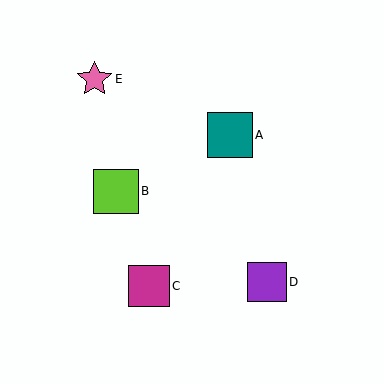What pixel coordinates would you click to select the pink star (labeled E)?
Click at (95, 79) to select the pink star E.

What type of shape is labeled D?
Shape D is a purple square.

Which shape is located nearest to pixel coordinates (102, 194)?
The lime square (labeled B) at (116, 191) is nearest to that location.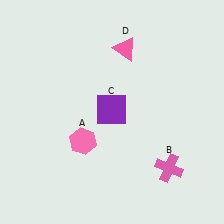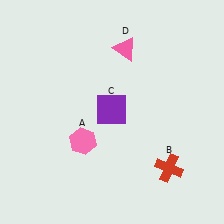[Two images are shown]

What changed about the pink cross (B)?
In Image 1, B is pink. In Image 2, it changed to red.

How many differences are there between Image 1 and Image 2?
There is 1 difference between the two images.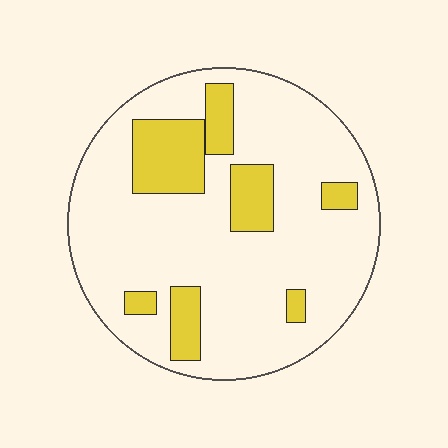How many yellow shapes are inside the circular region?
7.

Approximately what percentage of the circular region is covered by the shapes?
Approximately 20%.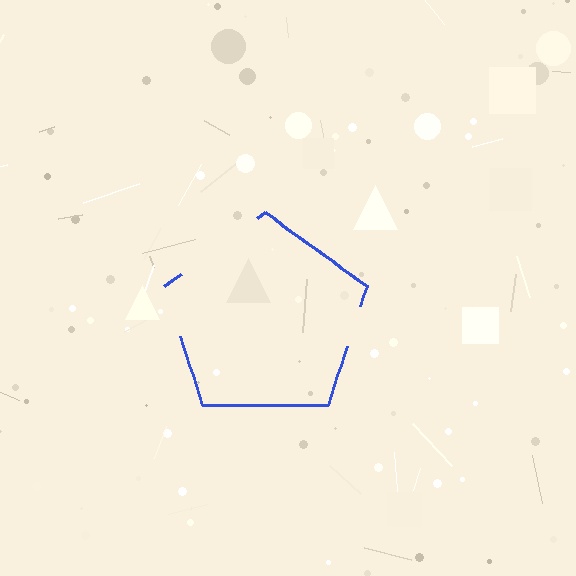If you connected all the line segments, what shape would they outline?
They would outline a pentagon.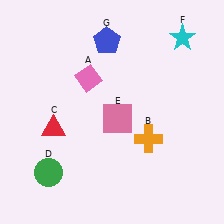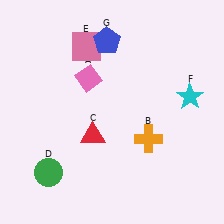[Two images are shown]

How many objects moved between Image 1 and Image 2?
3 objects moved between the two images.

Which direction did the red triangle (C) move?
The red triangle (C) moved right.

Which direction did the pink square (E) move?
The pink square (E) moved up.